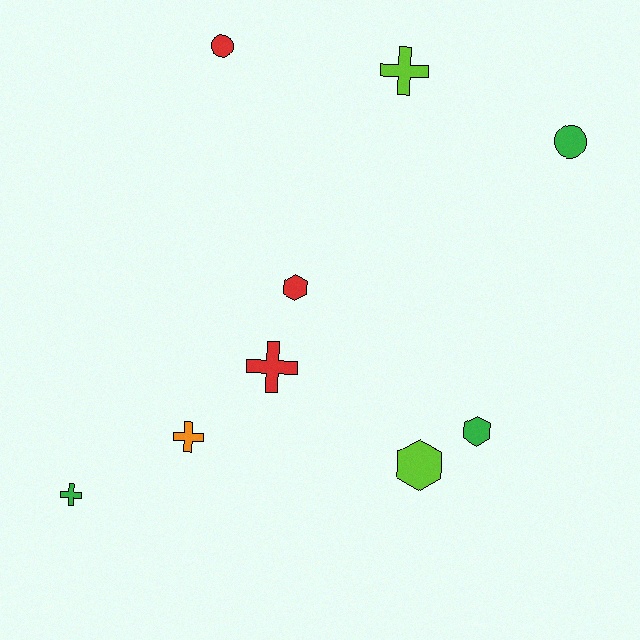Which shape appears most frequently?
Cross, with 4 objects.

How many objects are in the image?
There are 9 objects.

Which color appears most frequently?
Red, with 3 objects.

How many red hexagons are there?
There is 1 red hexagon.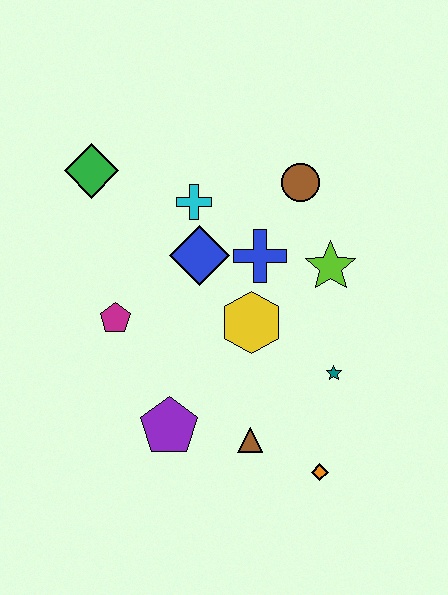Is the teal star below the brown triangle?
No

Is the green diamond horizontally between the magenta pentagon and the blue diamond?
No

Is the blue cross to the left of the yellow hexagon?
No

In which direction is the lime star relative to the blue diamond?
The lime star is to the right of the blue diamond.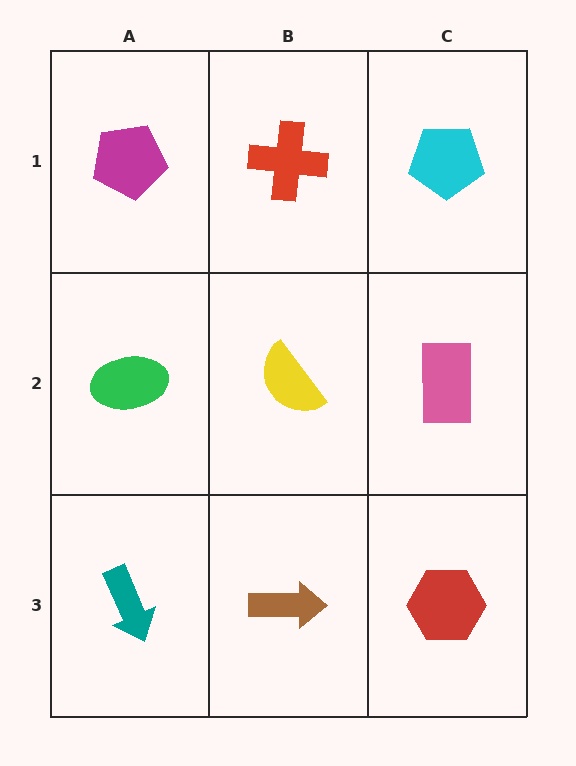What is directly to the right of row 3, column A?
A brown arrow.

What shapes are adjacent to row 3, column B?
A yellow semicircle (row 2, column B), a teal arrow (row 3, column A), a red hexagon (row 3, column C).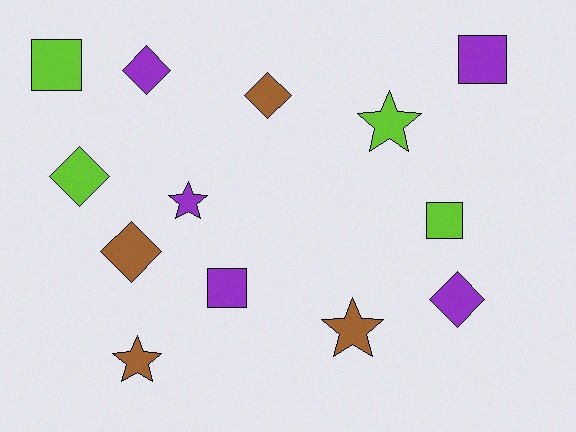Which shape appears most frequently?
Diamond, with 5 objects.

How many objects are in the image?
There are 13 objects.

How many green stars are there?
There are no green stars.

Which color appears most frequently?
Purple, with 5 objects.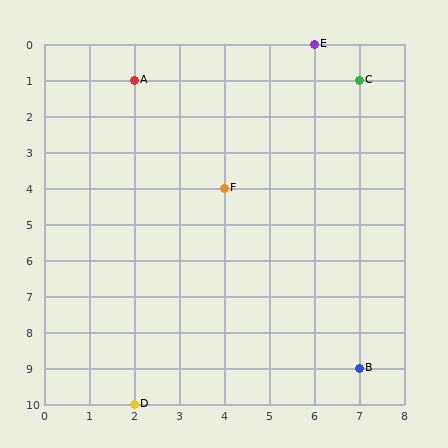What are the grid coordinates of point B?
Point B is at grid coordinates (7, 9).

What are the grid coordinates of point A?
Point A is at grid coordinates (2, 1).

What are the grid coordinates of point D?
Point D is at grid coordinates (2, 10).